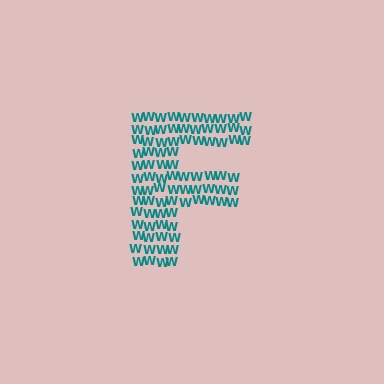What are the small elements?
The small elements are letter W's.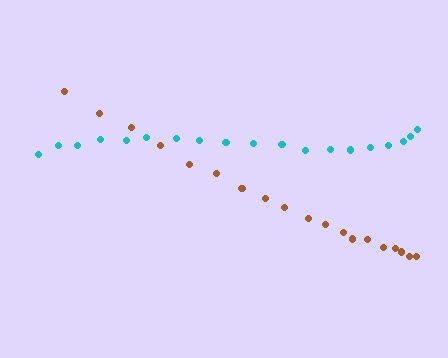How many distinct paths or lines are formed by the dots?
There are 2 distinct paths.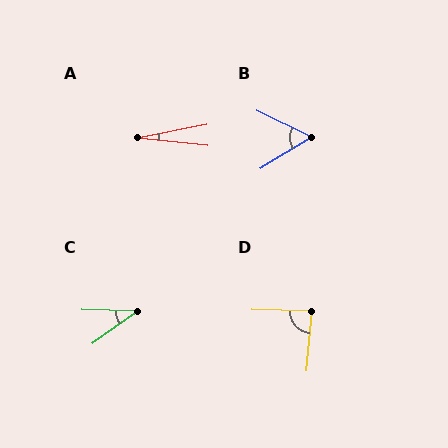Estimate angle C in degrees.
Approximately 37 degrees.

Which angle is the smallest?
A, at approximately 17 degrees.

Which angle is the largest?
D, at approximately 86 degrees.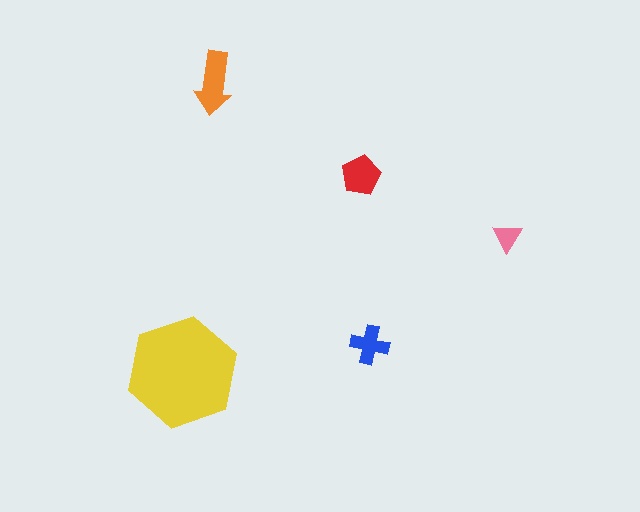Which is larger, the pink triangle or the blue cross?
The blue cross.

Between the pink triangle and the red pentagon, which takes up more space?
The red pentagon.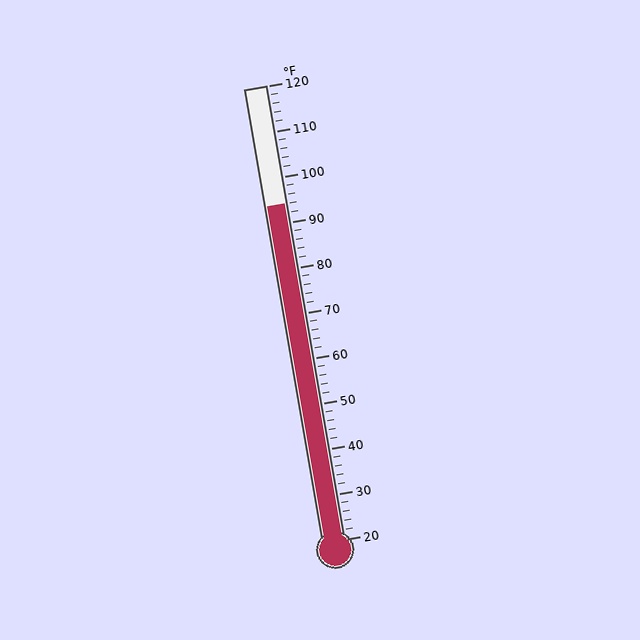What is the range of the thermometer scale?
The thermometer scale ranges from 20°F to 120°F.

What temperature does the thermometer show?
The thermometer shows approximately 94°F.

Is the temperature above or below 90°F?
The temperature is above 90°F.